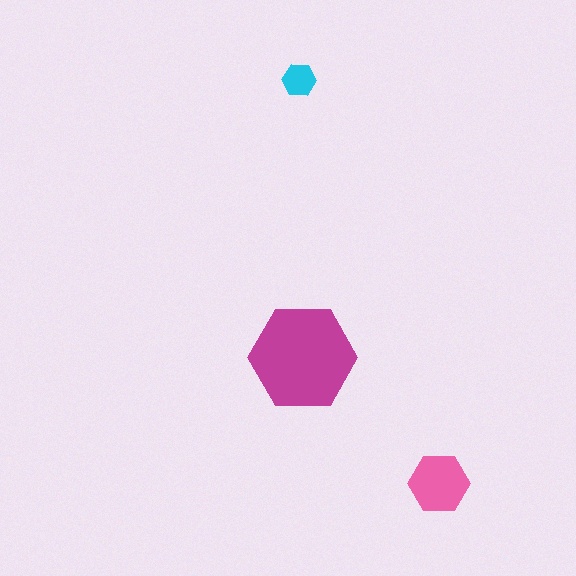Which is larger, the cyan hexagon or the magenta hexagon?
The magenta one.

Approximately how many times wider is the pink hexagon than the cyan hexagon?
About 2 times wider.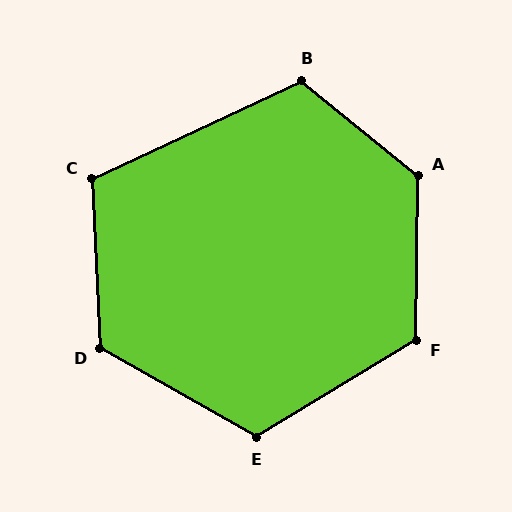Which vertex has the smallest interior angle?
C, at approximately 113 degrees.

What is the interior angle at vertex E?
Approximately 119 degrees (obtuse).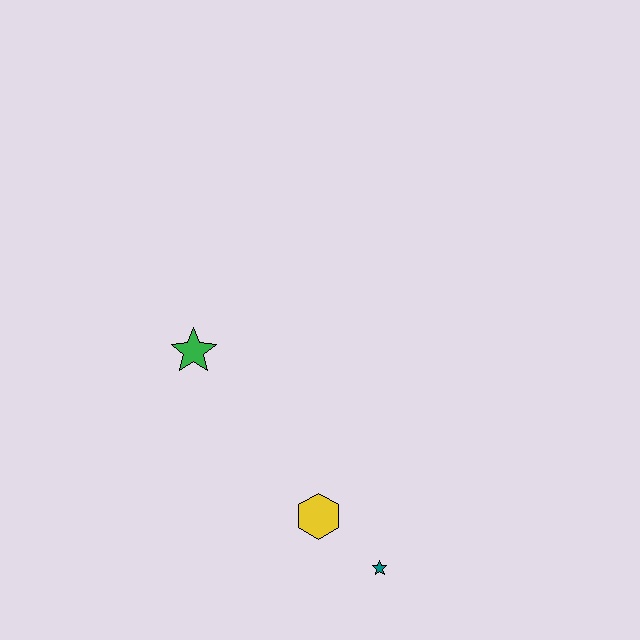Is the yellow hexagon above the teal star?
Yes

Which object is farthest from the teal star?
The green star is farthest from the teal star.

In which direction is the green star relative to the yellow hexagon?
The green star is above the yellow hexagon.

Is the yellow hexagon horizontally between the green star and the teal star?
Yes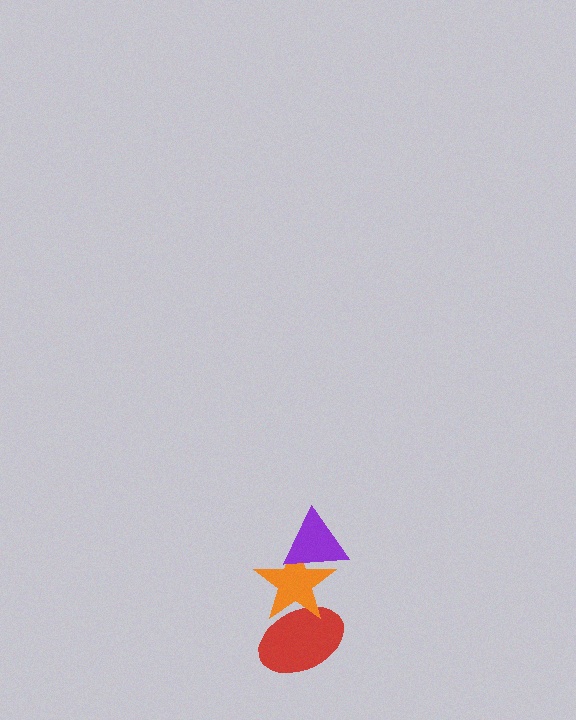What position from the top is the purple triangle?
The purple triangle is 1st from the top.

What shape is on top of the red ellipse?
The orange star is on top of the red ellipse.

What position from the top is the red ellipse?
The red ellipse is 3rd from the top.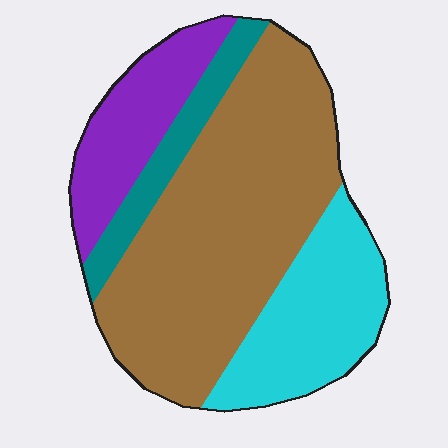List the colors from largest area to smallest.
From largest to smallest: brown, cyan, purple, teal.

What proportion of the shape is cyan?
Cyan covers roughly 20% of the shape.